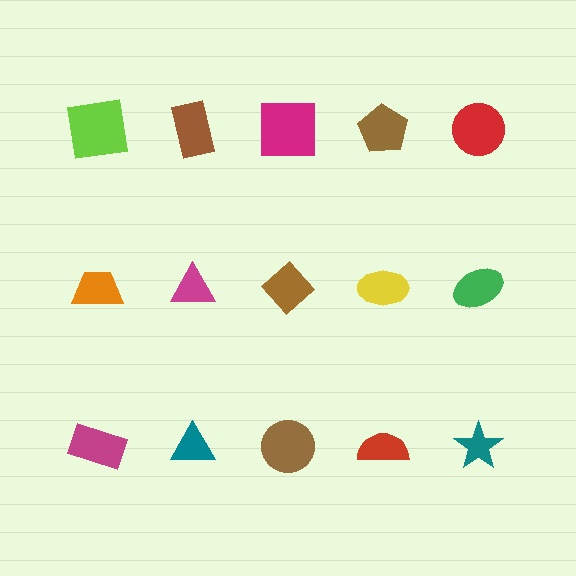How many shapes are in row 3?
5 shapes.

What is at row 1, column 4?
A brown pentagon.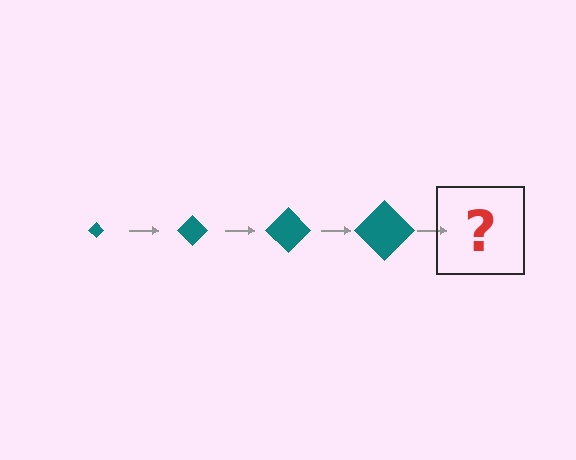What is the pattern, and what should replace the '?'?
The pattern is that the diamond gets progressively larger each step. The '?' should be a teal diamond, larger than the previous one.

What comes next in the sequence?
The next element should be a teal diamond, larger than the previous one.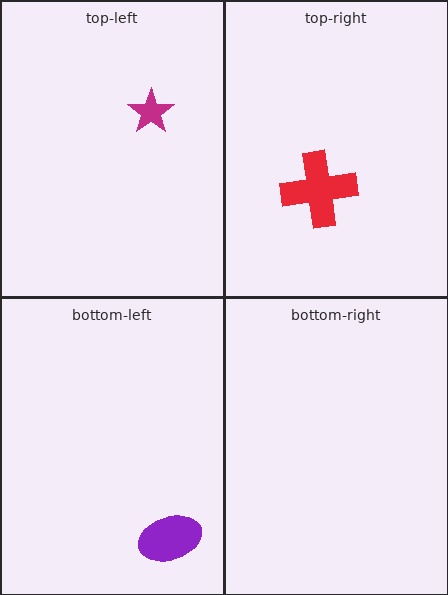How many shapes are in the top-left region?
1.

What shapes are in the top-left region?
The magenta star.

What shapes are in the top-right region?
The red cross.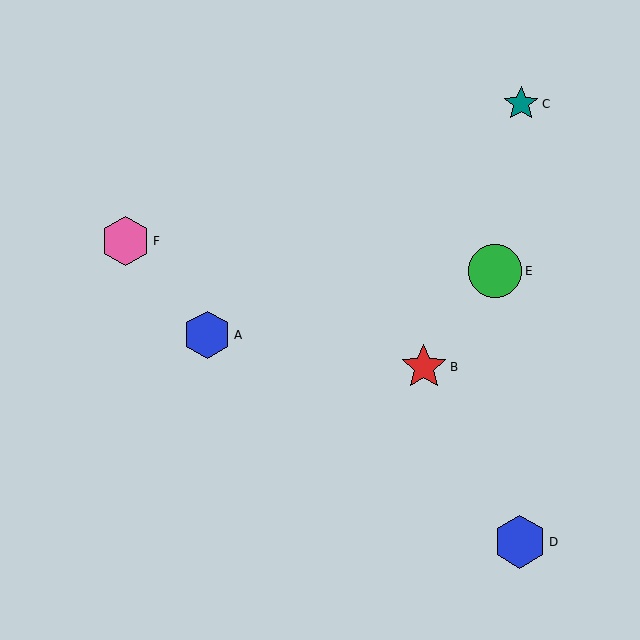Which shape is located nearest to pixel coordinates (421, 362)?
The red star (labeled B) at (424, 367) is nearest to that location.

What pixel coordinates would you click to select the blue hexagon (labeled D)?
Click at (520, 542) to select the blue hexagon D.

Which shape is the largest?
The green circle (labeled E) is the largest.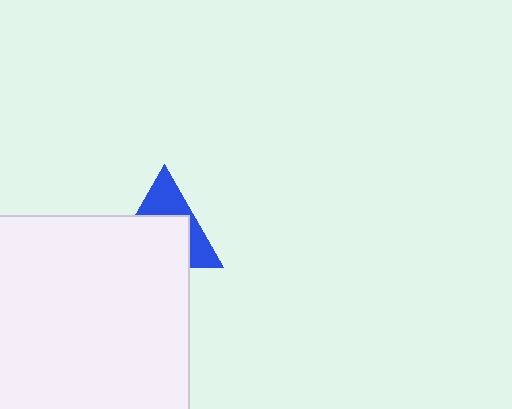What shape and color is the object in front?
The object in front is a white square.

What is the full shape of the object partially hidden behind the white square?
The partially hidden object is a blue triangle.